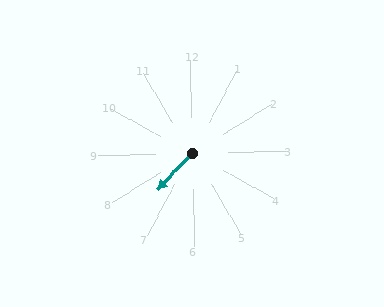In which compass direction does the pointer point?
Southwest.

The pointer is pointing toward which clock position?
Roughly 8 o'clock.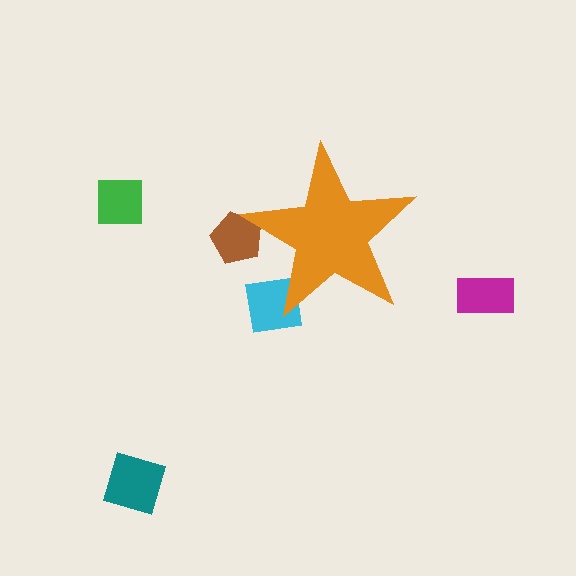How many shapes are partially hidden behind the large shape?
2 shapes are partially hidden.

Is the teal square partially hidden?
No, the teal square is fully visible.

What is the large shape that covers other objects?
An orange star.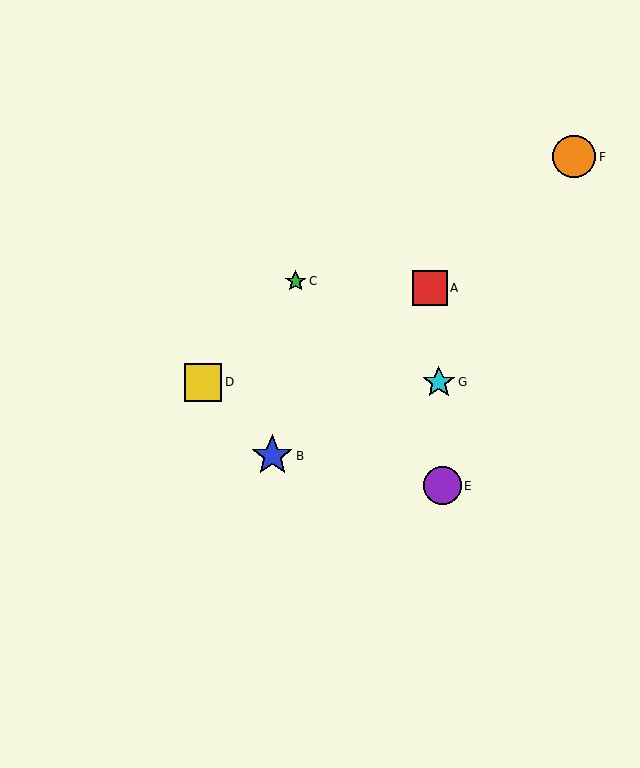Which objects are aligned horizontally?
Objects D, G are aligned horizontally.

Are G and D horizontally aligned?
Yes, both are at y≈382.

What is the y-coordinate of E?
Object E is at y≈486.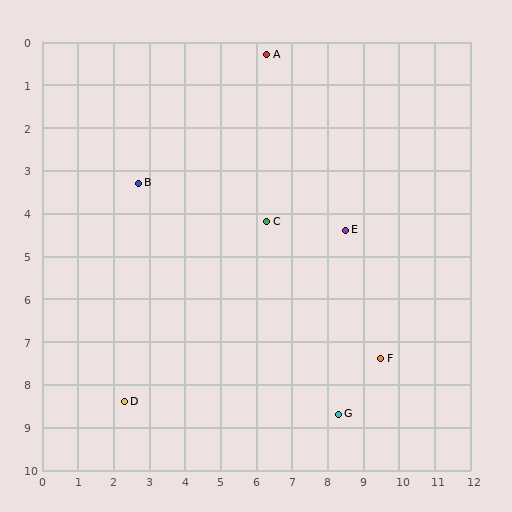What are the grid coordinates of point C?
Point C is at approximately (6.3, 4.2).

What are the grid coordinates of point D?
Point D is at approximately (2.3, 8.4).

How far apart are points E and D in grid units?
Points E and D are about 7.4 grid units apart.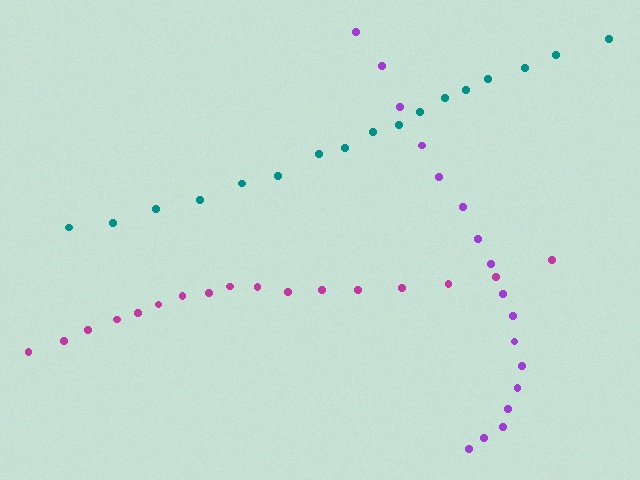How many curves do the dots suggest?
There are 3 distinct paths.